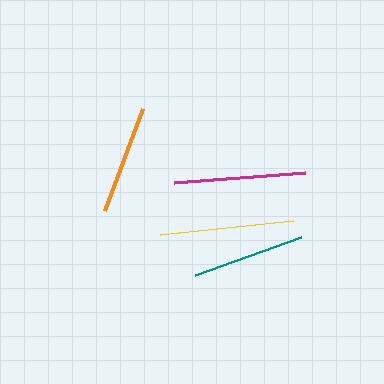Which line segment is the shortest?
The orange line is the shortest at approximately 109 pixels.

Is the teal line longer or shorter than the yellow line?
The yellow line is longer than the teal line.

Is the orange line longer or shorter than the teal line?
The teal line is longer than the orange line.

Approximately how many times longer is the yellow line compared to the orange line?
The yellow line is approximately 1.2 times the length of the orange line.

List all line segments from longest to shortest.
From longest to shortest: yellow, magenta, teal, orange.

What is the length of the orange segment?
The orange segment is approximately 109 pixels long.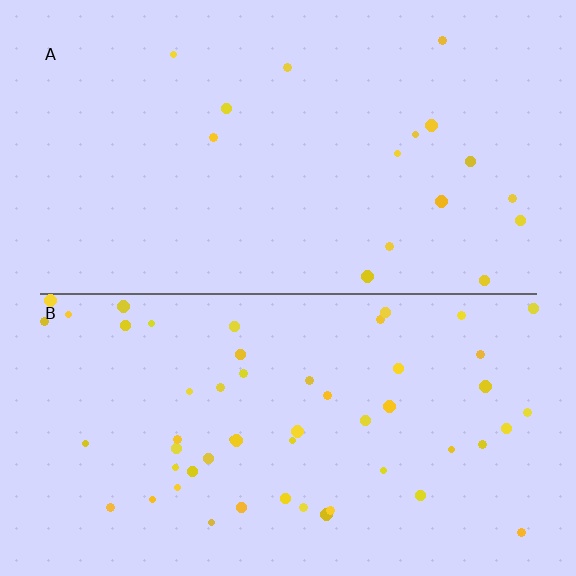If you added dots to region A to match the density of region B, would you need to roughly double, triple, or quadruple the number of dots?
Approximately triple.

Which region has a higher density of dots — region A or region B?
B (the bottom).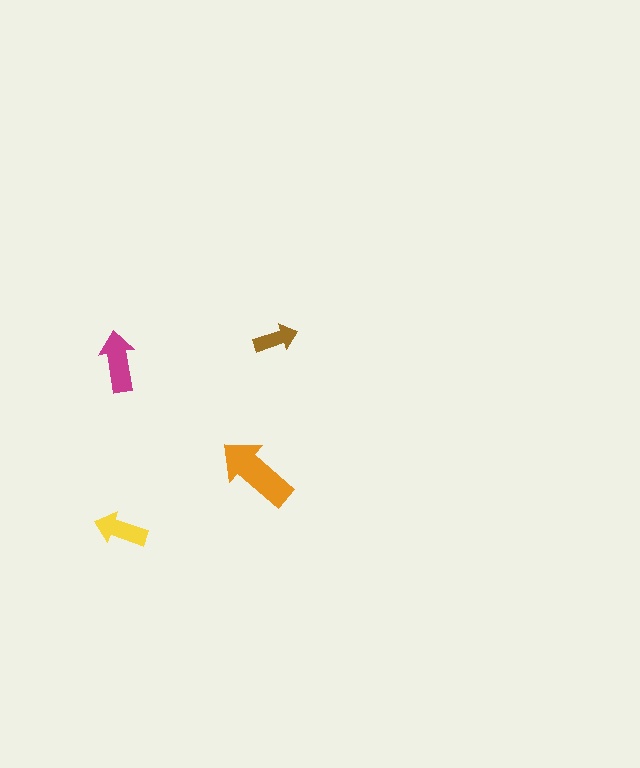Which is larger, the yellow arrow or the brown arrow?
The yellow one.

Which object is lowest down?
The yellow arrow is bottommost.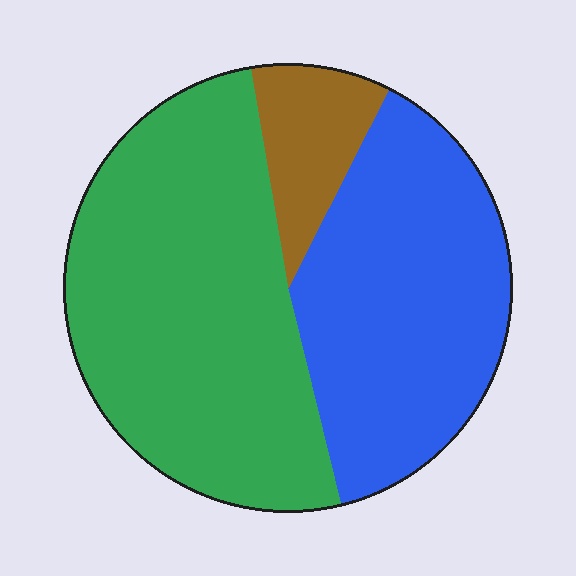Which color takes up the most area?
Green, at roughly 50%.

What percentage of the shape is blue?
Blue takes up about three eighths (3/8) of the shape.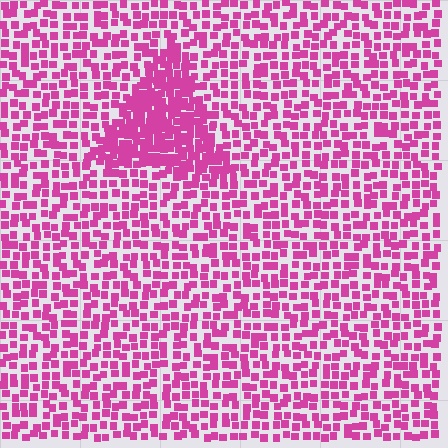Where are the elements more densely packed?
The elements are more densely packed inside the triangle boundary.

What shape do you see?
I see a triangle.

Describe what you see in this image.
The image contains small magenta elements arranged at two different densities. A triangle-shaped region is visible where the elements are more densely packed than the surrounding area.